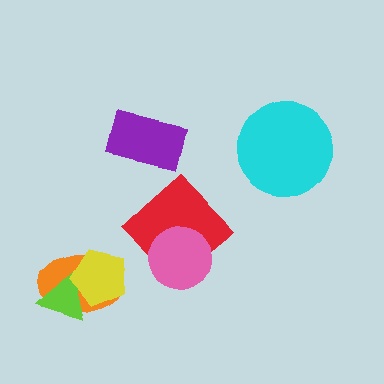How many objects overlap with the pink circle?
1 object overlaps with the pink circle.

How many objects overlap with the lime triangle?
2 objects overlap with the lime triangle.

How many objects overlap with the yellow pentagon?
2 objects overlap with the yellow pentagon.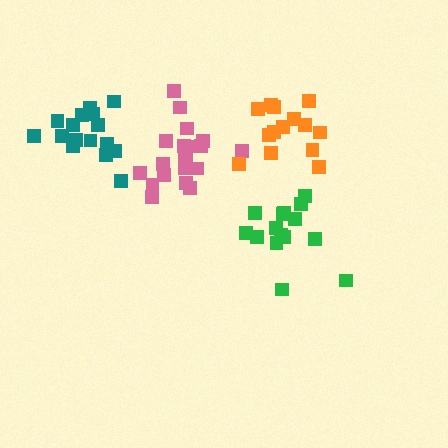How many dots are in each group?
Group 1: 20 dots, Group 2: 15 dots, Group 3: 16 dots, Group 4: 15 dots (66 total).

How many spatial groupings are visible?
There are 4 spatial groupings.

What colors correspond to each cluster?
The clusters are colored: pink, green, teal, orange.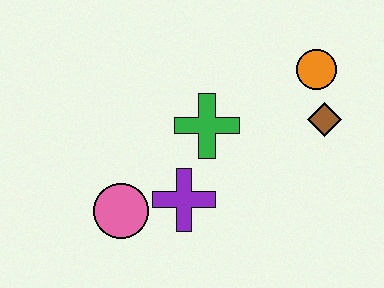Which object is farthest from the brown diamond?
The pink circle is farthest from the brown diamond.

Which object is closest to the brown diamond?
The orange circle is closest to the brown diamond.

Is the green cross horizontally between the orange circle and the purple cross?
Yes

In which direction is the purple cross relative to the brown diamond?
The purple cross is to the left of the brown diamond.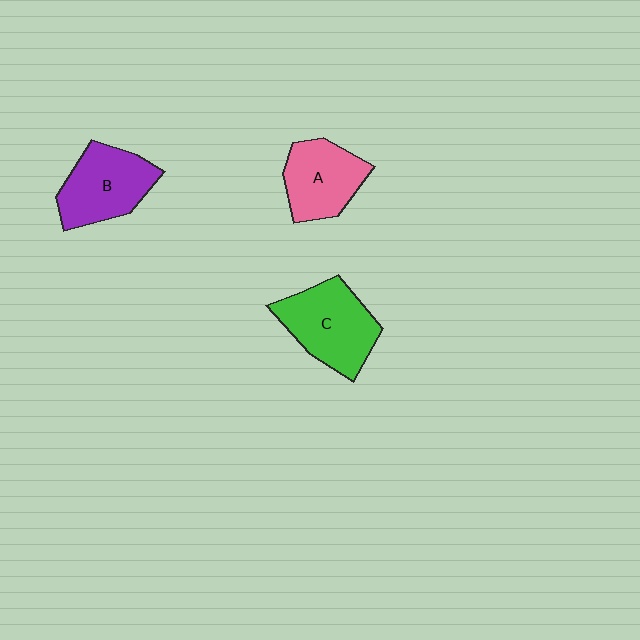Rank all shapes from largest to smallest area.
From largest to smallest: C (green), B (purple), A (pink).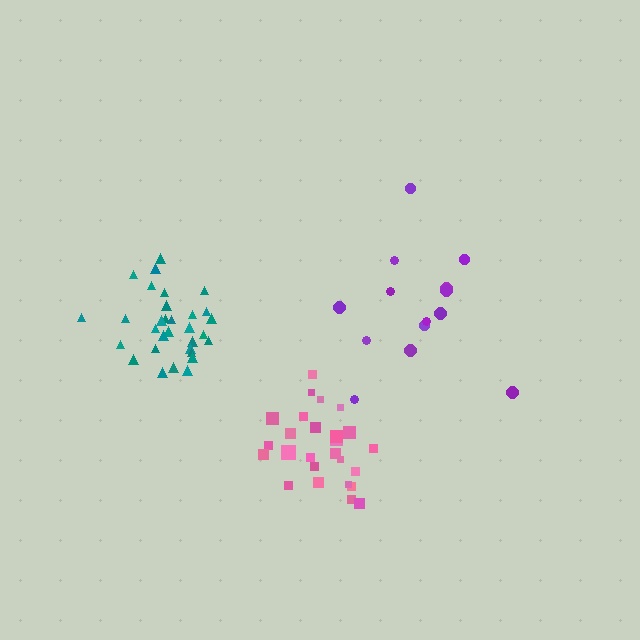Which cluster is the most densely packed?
Teal.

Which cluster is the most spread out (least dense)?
Purple.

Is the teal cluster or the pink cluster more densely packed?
Teal.